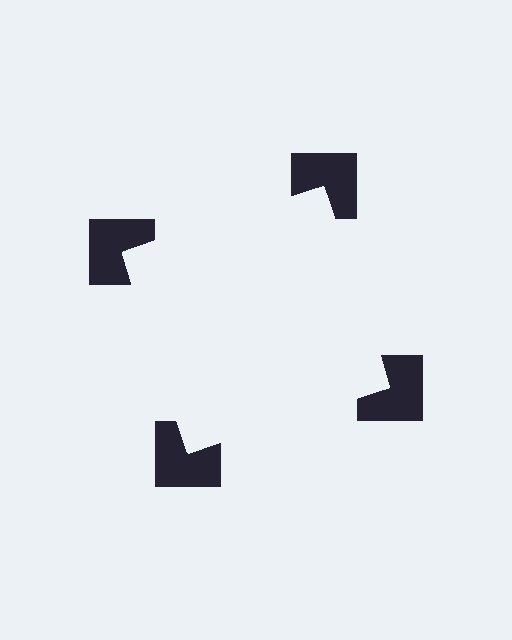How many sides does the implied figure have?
4 sides.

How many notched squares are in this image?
There are 4 — one at each vertex of the illusory square.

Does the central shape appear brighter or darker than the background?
It typically appears slightly brighter than the background, even though no actual brightness change is drawn.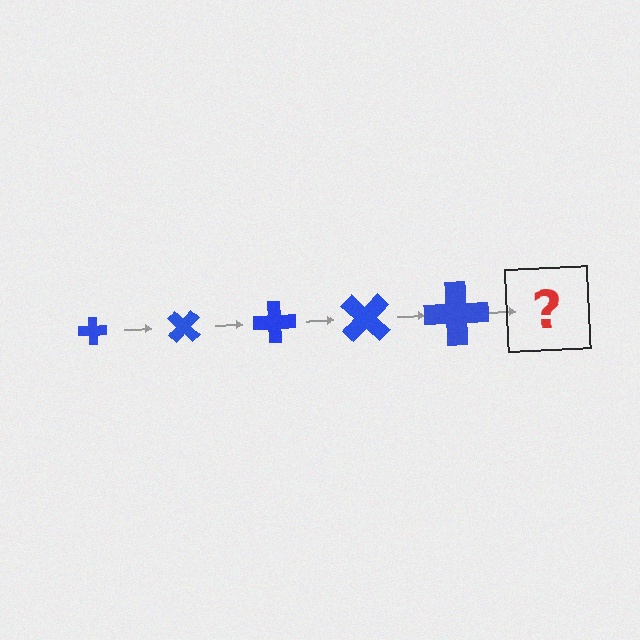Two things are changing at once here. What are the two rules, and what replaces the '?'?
The two rules are that the cross grows larger each step and it rotates 45 degrees each step. The '?' should be a cross, larger than the previous one and rotated 225 degrees from the start.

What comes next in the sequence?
The next element should be a cross, larger than the previous one and rotated 225 degrees from the start.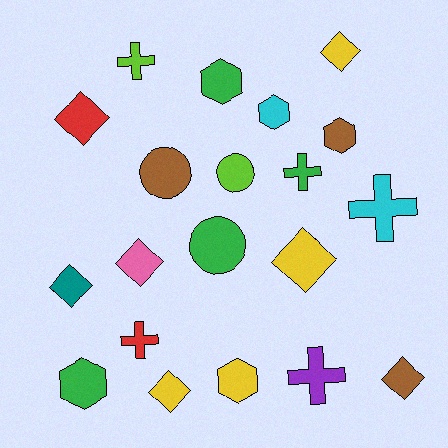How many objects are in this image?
There are 20 objects.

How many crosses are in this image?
There are 5 crosses.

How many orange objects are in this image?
There are no orange objects.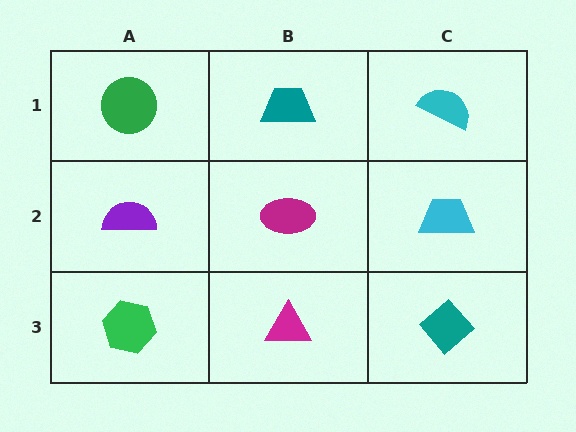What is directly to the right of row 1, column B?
A cyan semicircle.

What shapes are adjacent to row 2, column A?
A green circle (row 1, column A), a green hexagon (row 3, column A), a magenta ellipse (row 2, column B).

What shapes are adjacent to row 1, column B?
A magenta ellipse (row 2, column B), a green circle (row 1, column A), a cyan semicircle (row 1, column C).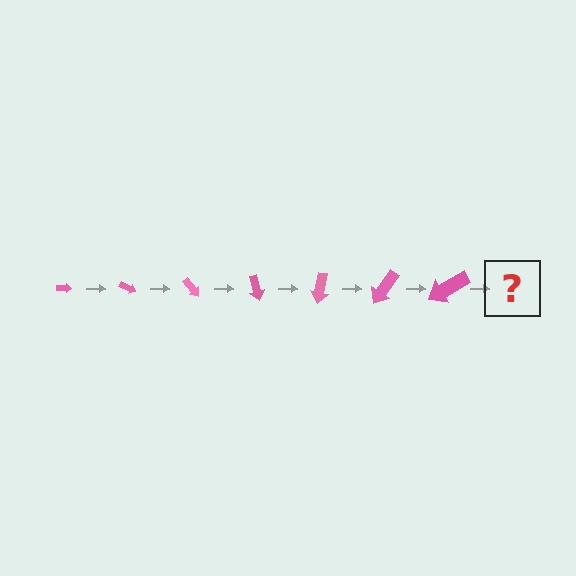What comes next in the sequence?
The next element should be an arrow, larger than the previous one and rotated 175 degrees from the start.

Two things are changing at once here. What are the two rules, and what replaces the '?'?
The two rules are that the arrow grows larger each step and it rotates 25 degrees each step. The '?' should be an arrow, larger than the previous one and rotated 175 degrees from the start.